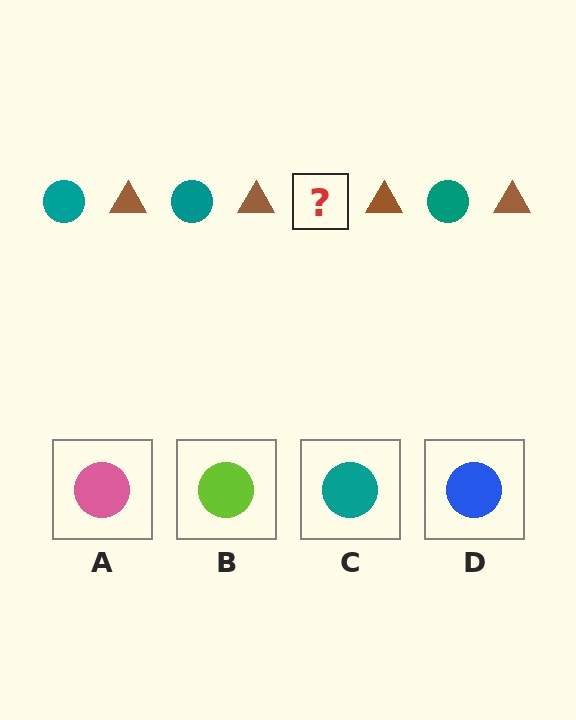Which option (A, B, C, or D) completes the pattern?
C.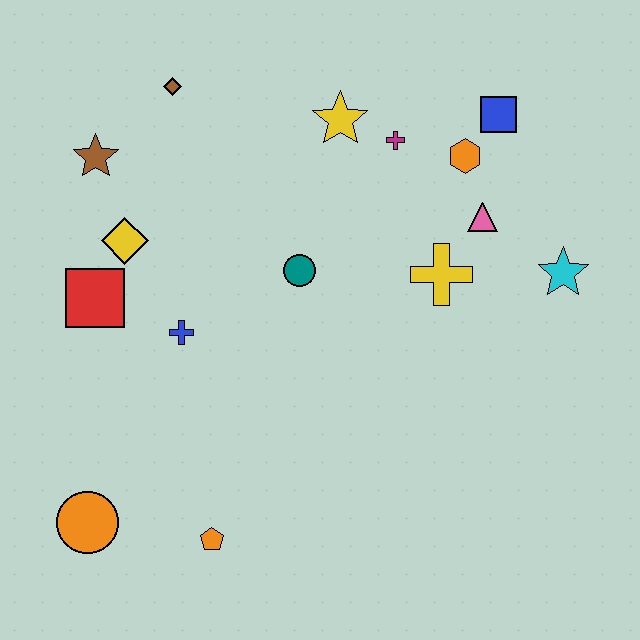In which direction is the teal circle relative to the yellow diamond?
The teal circle is to the right of the yellow diamond.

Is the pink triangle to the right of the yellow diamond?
Yes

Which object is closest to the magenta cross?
The yellow star is closest to the magenta cross.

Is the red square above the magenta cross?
No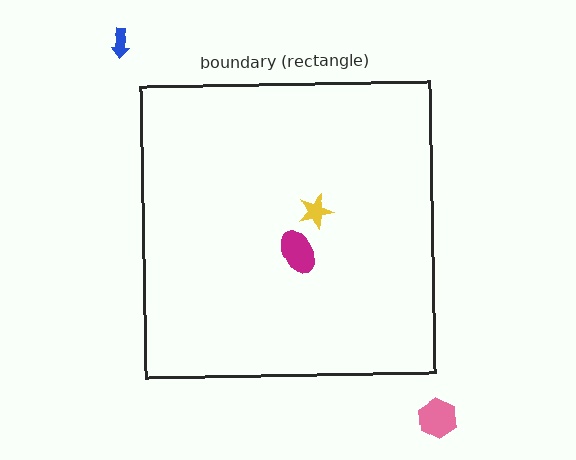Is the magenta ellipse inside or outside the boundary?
Inside.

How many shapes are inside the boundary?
2 inside, 2 outside.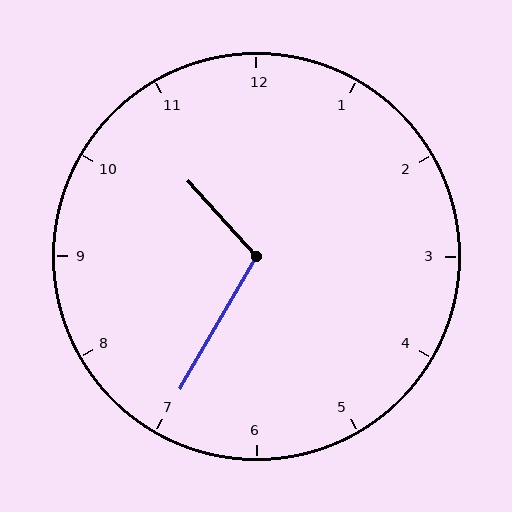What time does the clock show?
10:35.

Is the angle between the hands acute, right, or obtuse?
It is obtuse.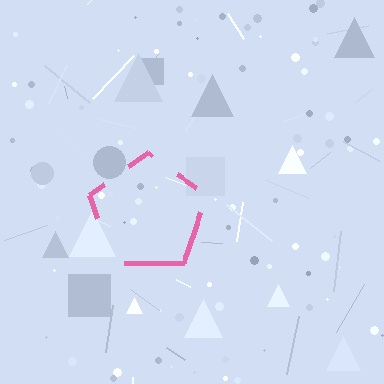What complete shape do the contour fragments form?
The contour fragments form a pentagon.